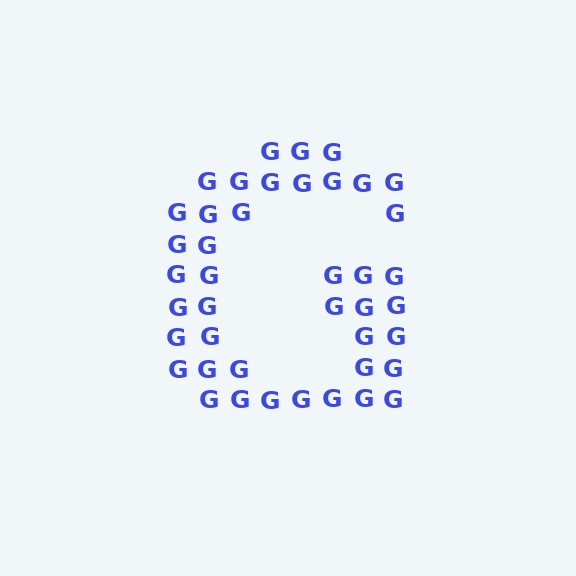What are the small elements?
The small elements are letter G's.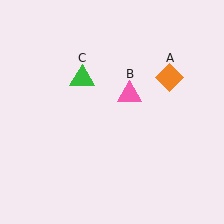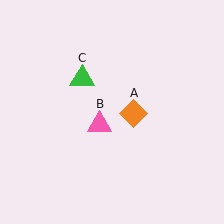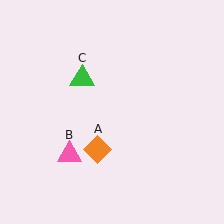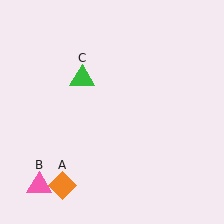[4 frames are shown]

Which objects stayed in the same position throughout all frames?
Green triangle (object C) remained stationary.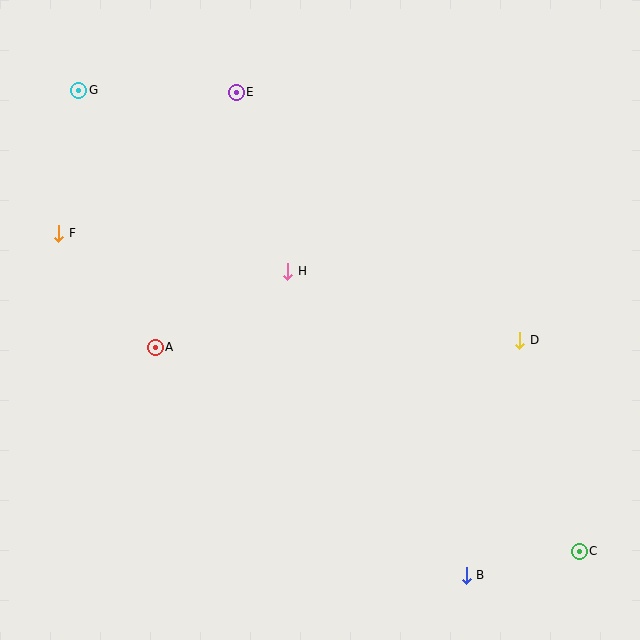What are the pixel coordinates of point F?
Point F is at (59, 233).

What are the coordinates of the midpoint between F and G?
The midpoint between F and G is at (69, 162).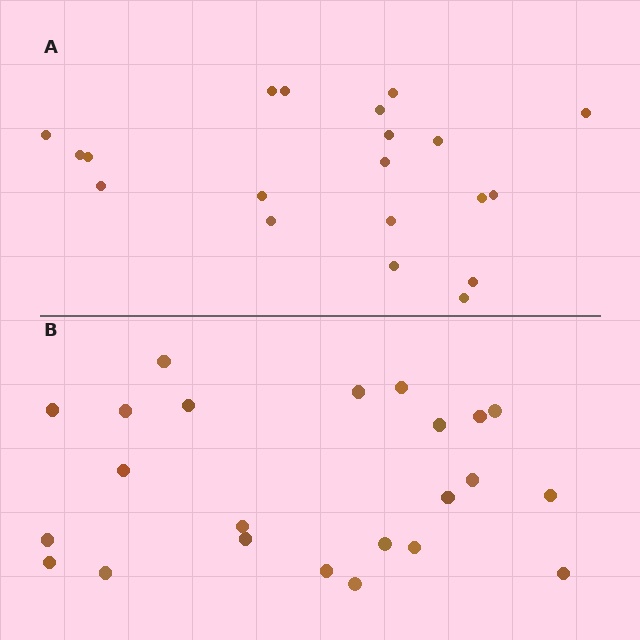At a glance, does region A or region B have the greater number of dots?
Region B (the bottom region) has more dots.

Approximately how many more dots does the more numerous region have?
Region B has just a few more — roughly 2 or 3 more dots than region A.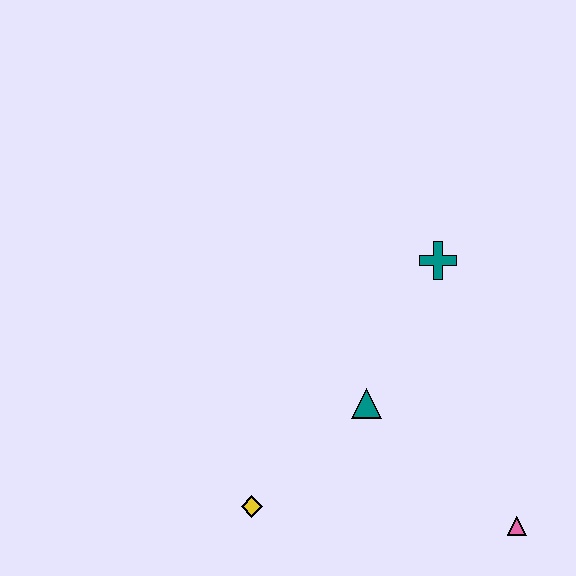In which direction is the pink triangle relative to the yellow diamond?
The pink triangle is to the right of the yellow diamond.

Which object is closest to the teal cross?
The teal triangle is closest to the teal cross.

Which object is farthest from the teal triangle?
The pink triangle is farthest from the teal triangle.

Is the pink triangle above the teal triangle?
No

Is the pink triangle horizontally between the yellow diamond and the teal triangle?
No